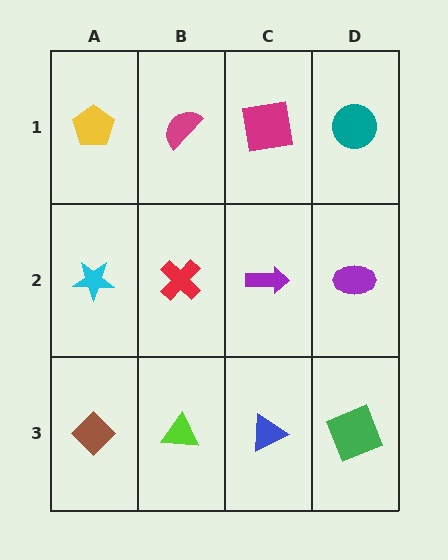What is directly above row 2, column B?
A magenta semicircle.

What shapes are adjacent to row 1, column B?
A red cross (row 2, column B), a yellow pentagon (row 1, column A), a magenta square (row 1, column C).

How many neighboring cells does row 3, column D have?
2.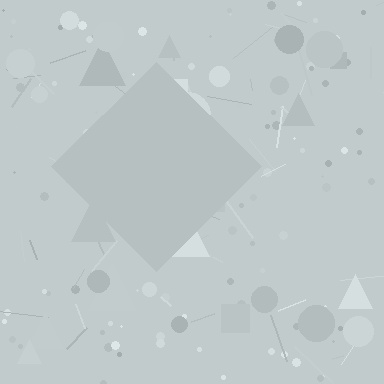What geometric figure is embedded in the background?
A diamond is embedded in the background.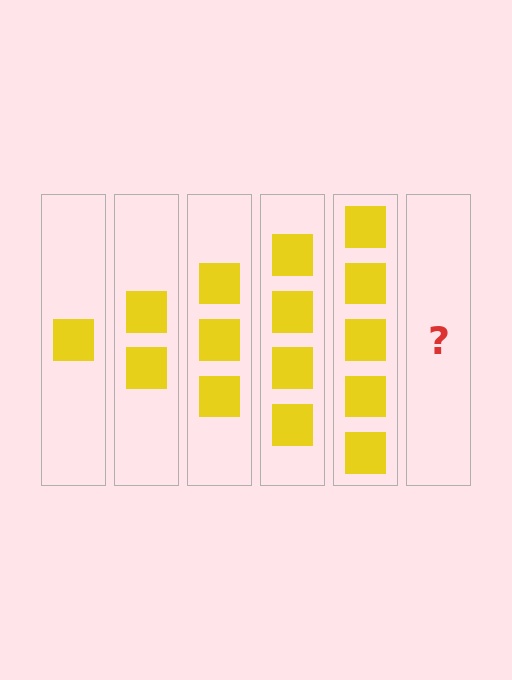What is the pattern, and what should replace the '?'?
The pattern is that each step adds one more square. The '?' should be 6 squares.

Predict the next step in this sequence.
The next step is 6 squares.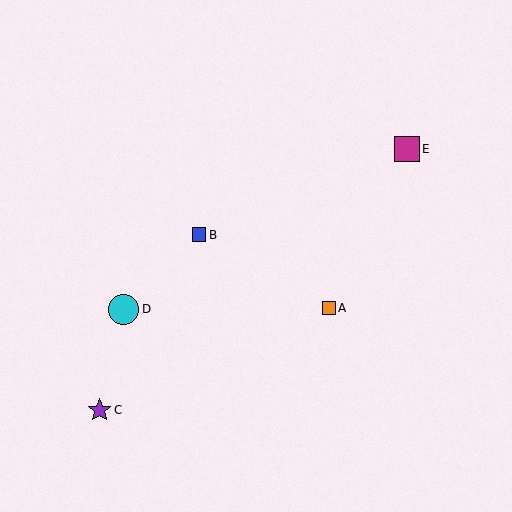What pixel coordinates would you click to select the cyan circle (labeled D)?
Click at (124, 309) to select the cyan circle D.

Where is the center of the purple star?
The center of the purple star is at (100, 410).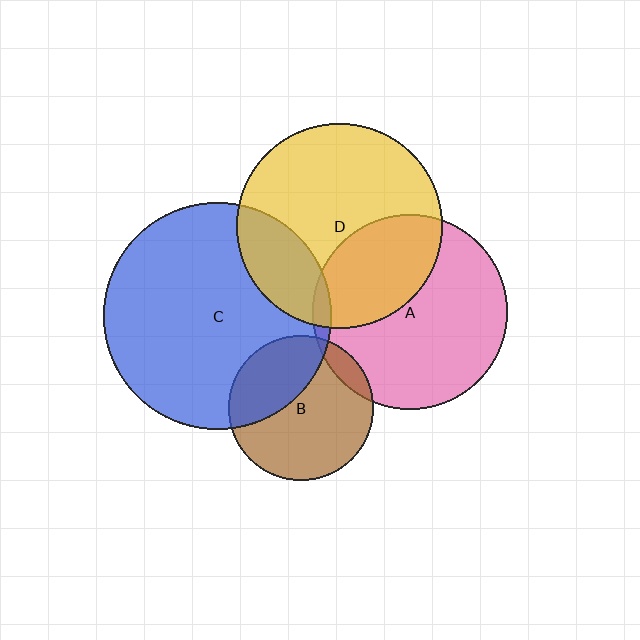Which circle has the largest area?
Circle C (blue).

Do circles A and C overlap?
Yes.